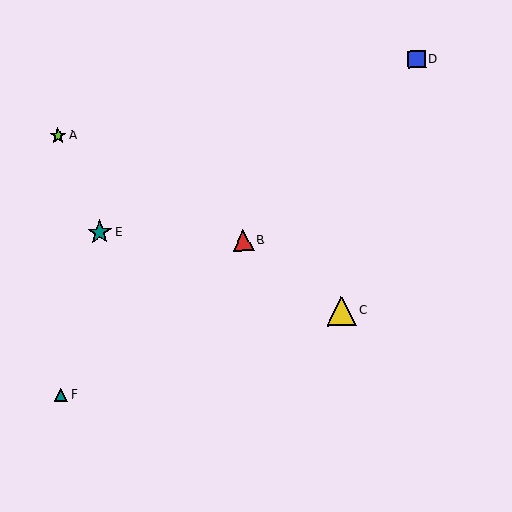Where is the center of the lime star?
The center of the lime star is at (58, 136).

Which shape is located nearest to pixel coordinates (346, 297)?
The yellow triangle (labeled C) at (341, 311) is nearest to that location.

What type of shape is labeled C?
Shape C is a yellow triangle.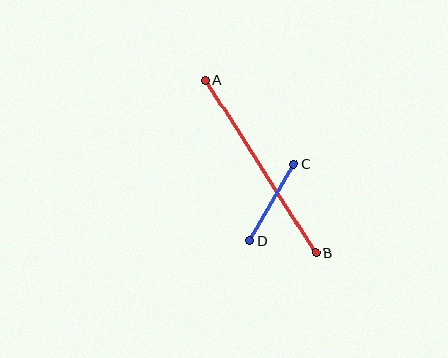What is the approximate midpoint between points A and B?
The midpoint is at approximately (260, 167) pixels.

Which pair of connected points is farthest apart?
Points A and B are farthest apart.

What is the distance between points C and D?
The distance is approximately 88 pixels.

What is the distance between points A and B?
The distance is approximately 205 pixels.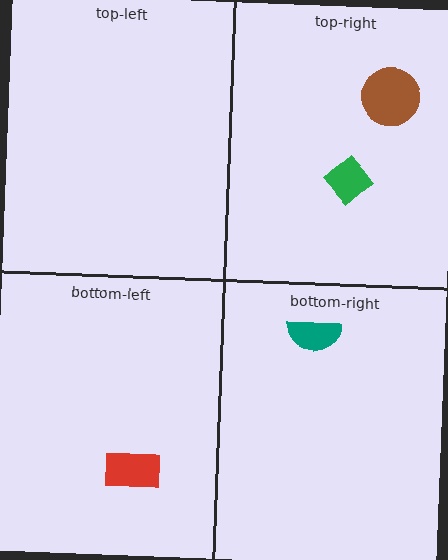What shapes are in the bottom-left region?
The red rectangle.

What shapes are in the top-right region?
The brown circle, the green diamond.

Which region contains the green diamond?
The top-right region.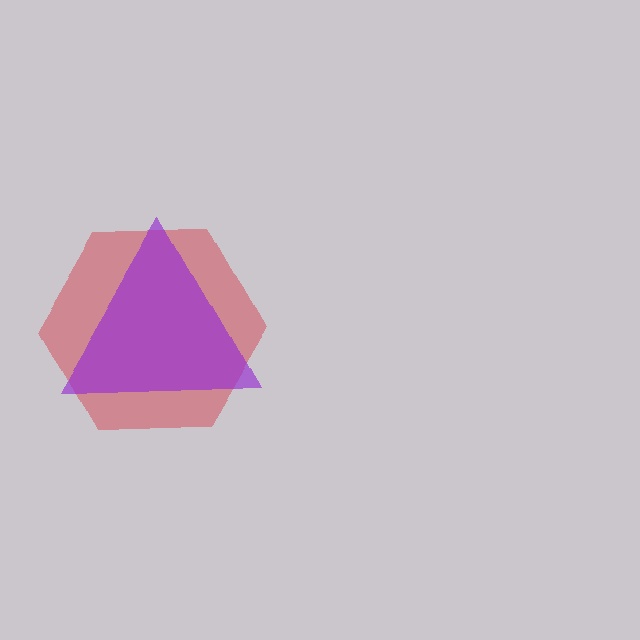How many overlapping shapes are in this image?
There are 2 overlapping shapes in the image.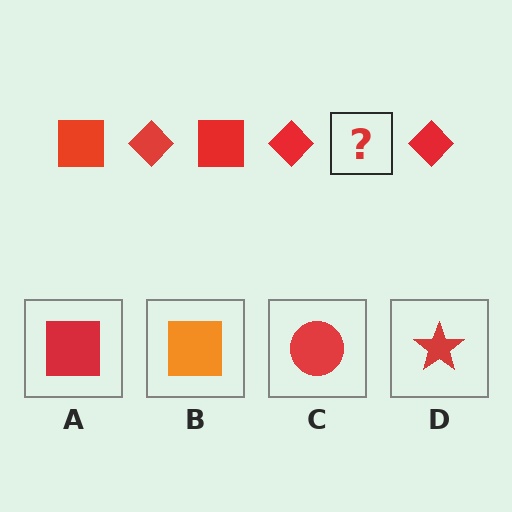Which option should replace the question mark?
Option A.